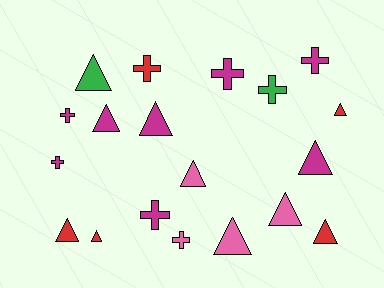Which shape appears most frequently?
Triangle, with 11 objects.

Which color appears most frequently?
Magenta, with 8 objects.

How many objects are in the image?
There are 19 objects.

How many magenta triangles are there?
There are 3 magenta triangles.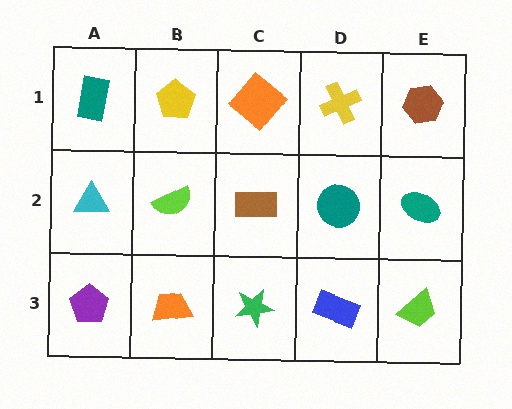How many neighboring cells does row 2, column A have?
3.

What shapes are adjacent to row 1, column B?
A lime semicircle (row 2, column B), a teal rectangle (row 1, column A), an orange diamond (row 1, column C).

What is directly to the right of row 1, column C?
A yellow cross.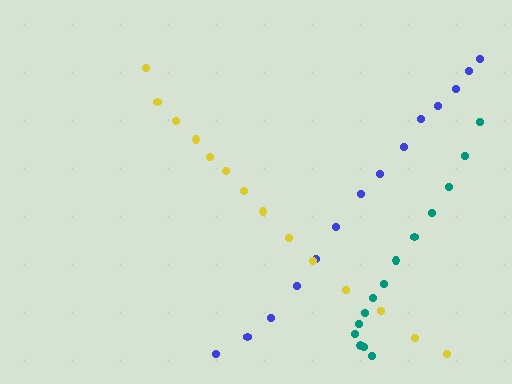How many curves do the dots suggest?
There are 3 distinct paths.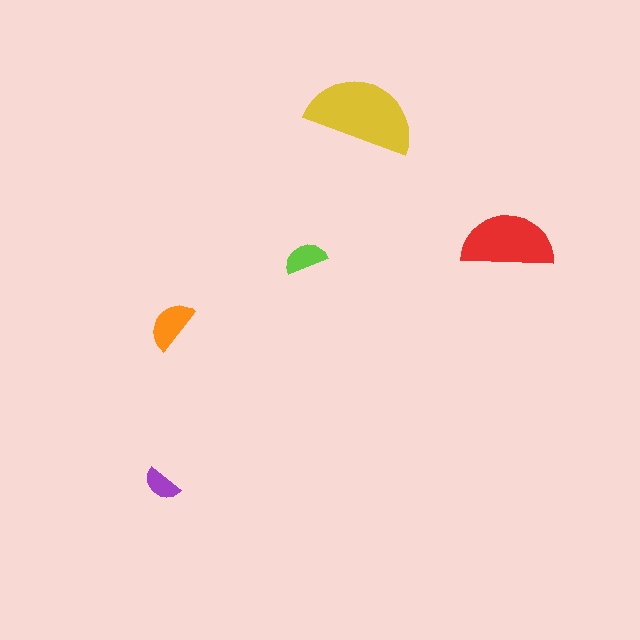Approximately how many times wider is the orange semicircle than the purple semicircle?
About 1.5 times wider.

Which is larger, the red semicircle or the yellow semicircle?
The yellow one.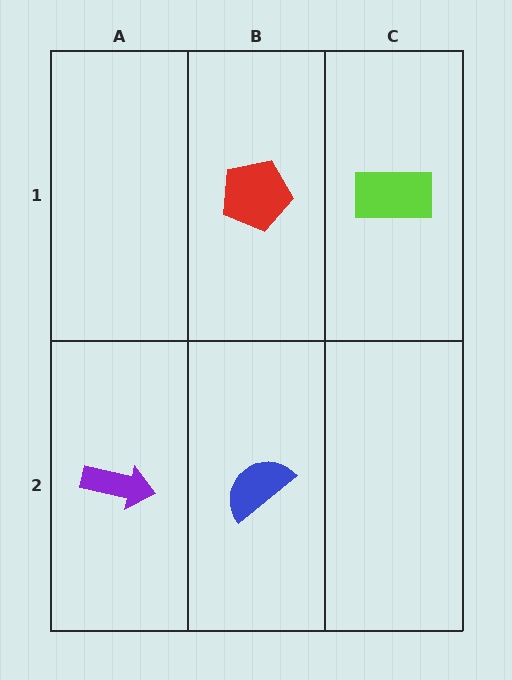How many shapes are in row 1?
2 shapes.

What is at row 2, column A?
A purple arrow.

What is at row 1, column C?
A lime rectangle.